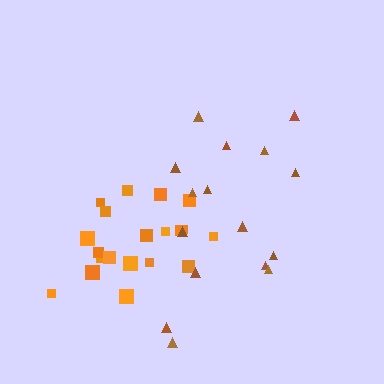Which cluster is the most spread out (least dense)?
Brown.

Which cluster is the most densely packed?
Orange.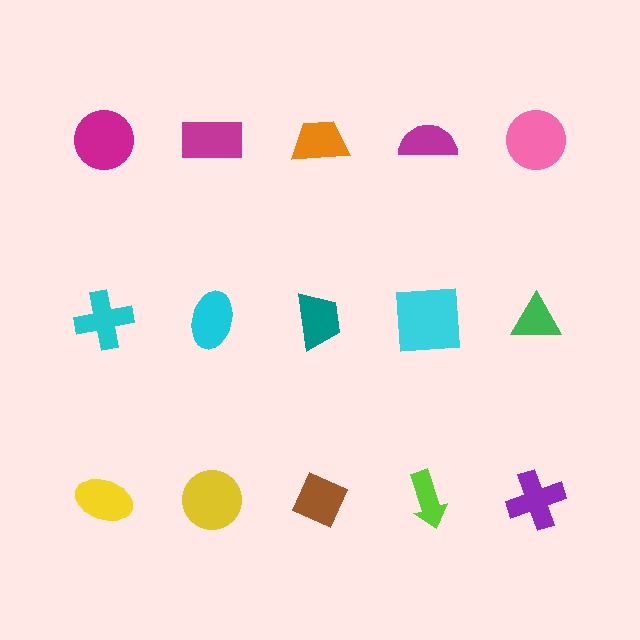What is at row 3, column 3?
A brown diamond.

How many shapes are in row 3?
5 shapes.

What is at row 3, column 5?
A purple cross.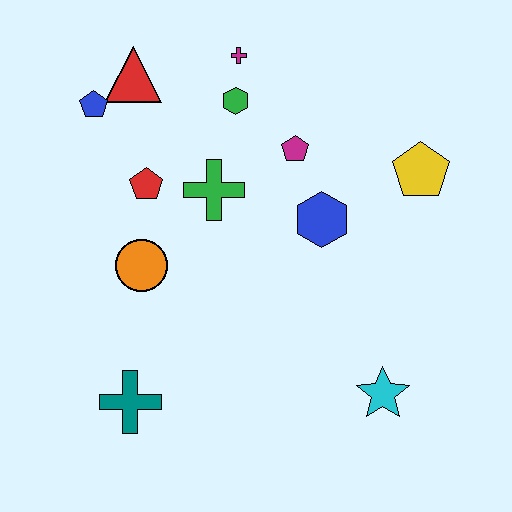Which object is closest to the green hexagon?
The magenta cross is closest to the green hexagon.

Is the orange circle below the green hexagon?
Yes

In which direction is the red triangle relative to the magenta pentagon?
The red triangle is to the left of the magenta pentagon.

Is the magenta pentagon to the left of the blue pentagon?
No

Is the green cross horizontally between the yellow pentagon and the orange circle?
Yes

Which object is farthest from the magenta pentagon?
The teal cross is farthest from the magenta pentagon.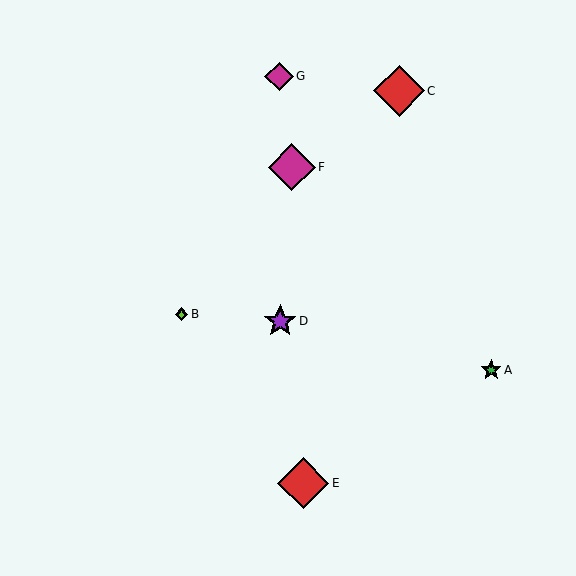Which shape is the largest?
The red diamond (labeled E) is the largest.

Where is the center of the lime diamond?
The center of the lime diamond is at (182, 314).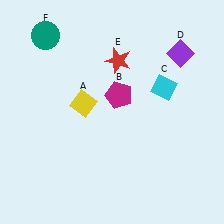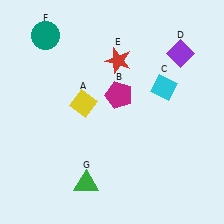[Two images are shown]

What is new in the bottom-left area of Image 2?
A green triangle (G) was added in the bottom-left area of Image 2.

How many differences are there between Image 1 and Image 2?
There is 1 difference between the two images.